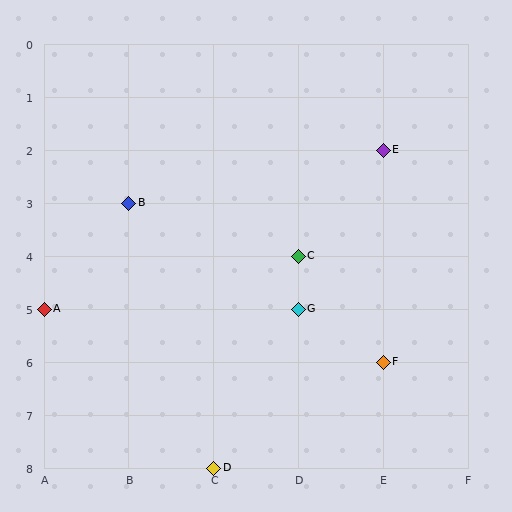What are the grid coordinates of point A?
Point A is at grid coordinates (A, 5).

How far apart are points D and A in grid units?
Points D and A are 2 columns and 3 rows apart (about 3.6 grid units diagonally).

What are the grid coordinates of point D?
Point D is at grid coordinates (C, 8).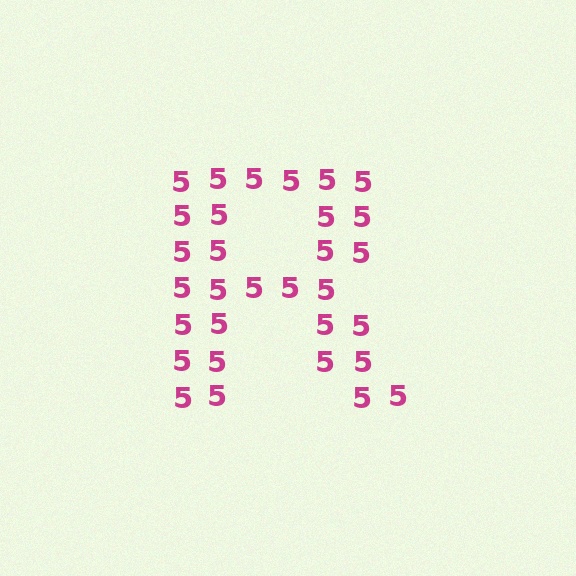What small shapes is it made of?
It is made of small digit 5's.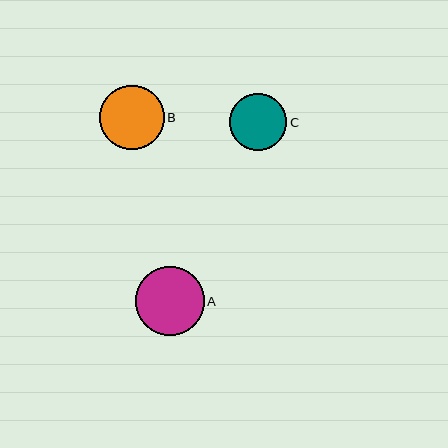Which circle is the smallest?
Circle C is the smallest with a size of approximately 57 pixels.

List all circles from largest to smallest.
From largest to smallest: A, B, C.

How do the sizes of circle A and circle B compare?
Circle A and circle B are approximately the same size.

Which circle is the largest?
Circle A is the largest with a size of approximately 68 pixels.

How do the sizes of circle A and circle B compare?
Circle A and circle B are approximately the same size.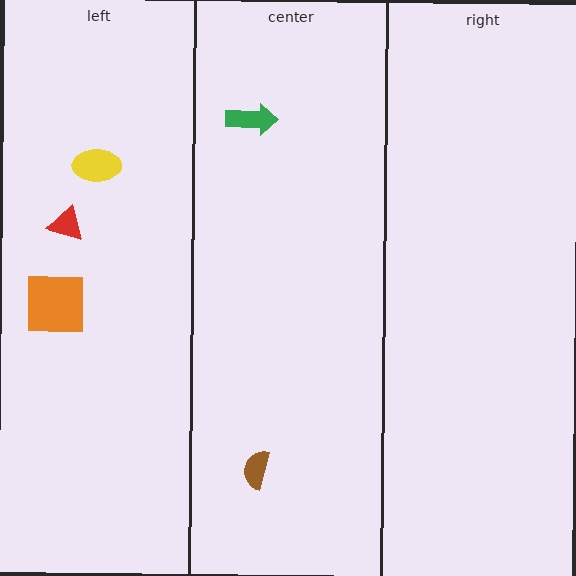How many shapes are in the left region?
3.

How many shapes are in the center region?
2.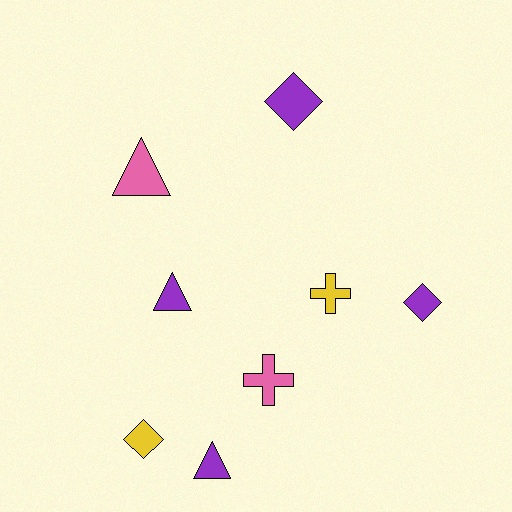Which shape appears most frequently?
Diamond, with 3 objects.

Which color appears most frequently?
Purple, with 4 objects.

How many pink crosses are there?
There is 1 pink cross.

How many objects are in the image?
There are 8 objects.